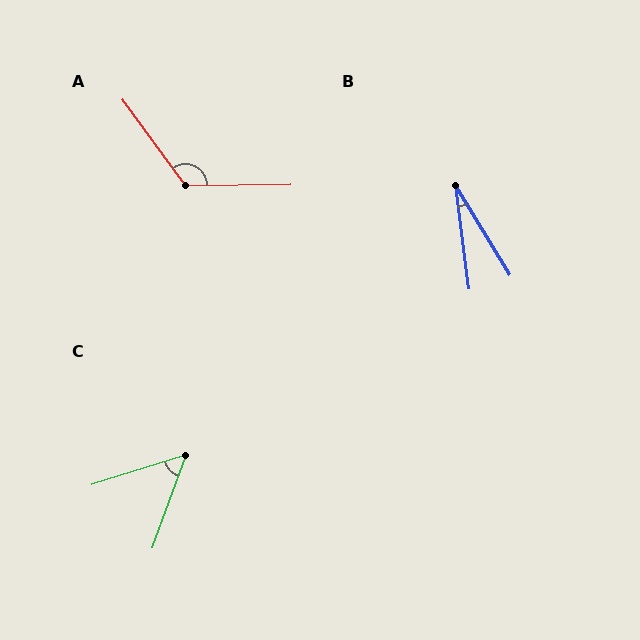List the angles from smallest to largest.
B (24°), C (52°), A (125°).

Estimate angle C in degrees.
Approximately 52 degrees.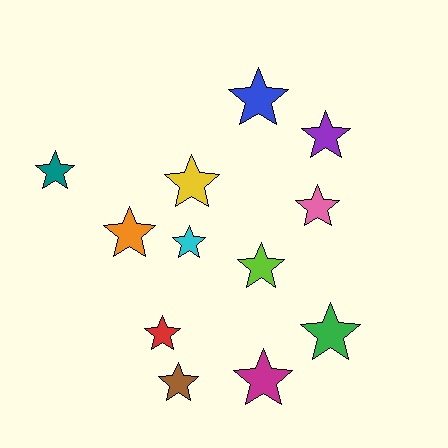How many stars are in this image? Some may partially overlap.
There are 12 stars.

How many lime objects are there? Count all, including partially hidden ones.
There is 1 lime object.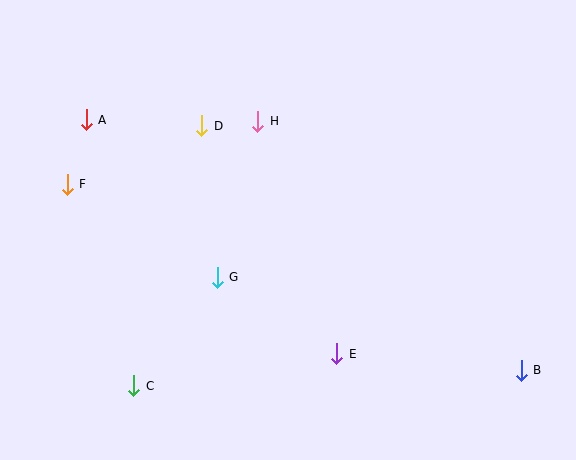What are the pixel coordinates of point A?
Point A is at (86, 120).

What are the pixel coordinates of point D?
Point D is at (202, 126).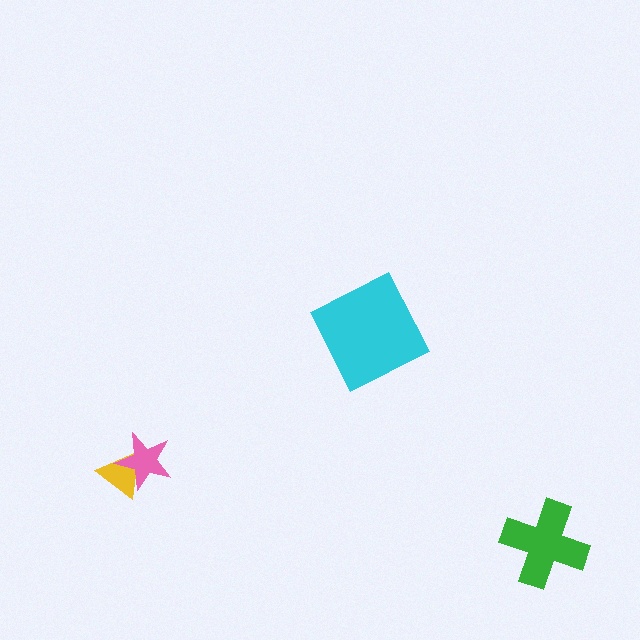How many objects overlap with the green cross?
0 objects overlap with the green cross.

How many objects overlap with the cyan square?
0 objects overlap with the cyan square.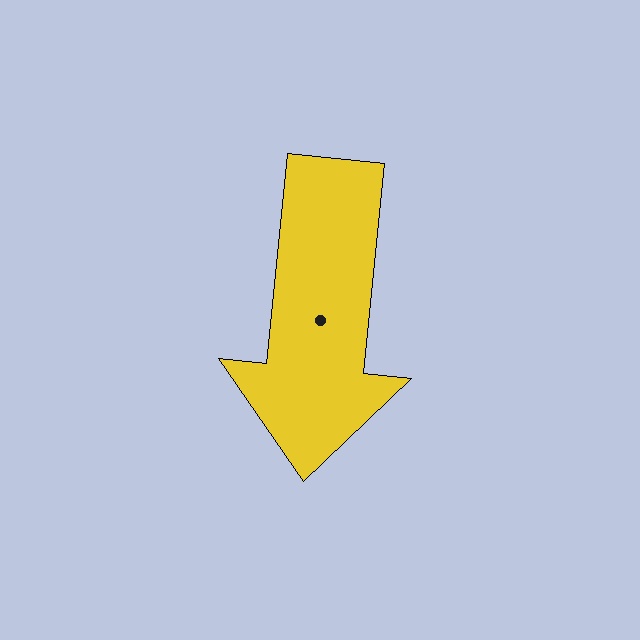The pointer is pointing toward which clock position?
Roughly 6 o'clock.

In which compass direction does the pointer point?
South.